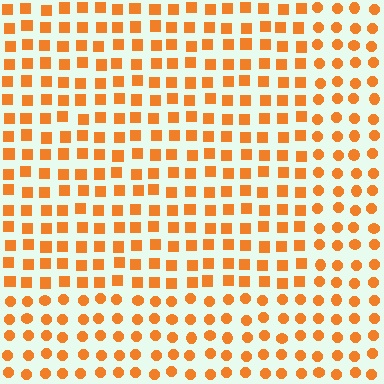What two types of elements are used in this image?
The image uses squares inside the rectangle region and circles outside it.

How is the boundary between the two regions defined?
The boundary is defined by a change in element shape: squares inside vs. circles outside. All elements share the same color and spacing.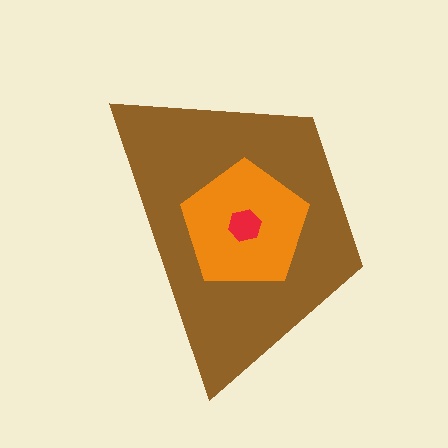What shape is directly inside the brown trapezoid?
The orange pentagon.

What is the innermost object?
The red hexagon.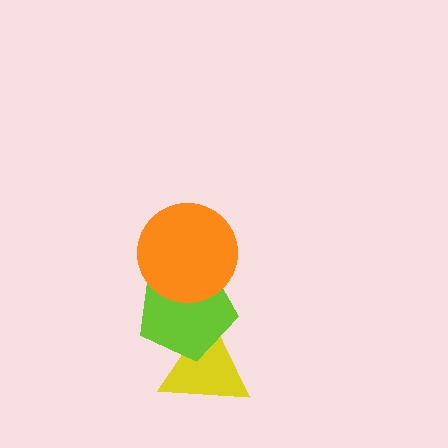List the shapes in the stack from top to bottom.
From top to bottom: the orange circle, the lime pentagon, the yellow triangle.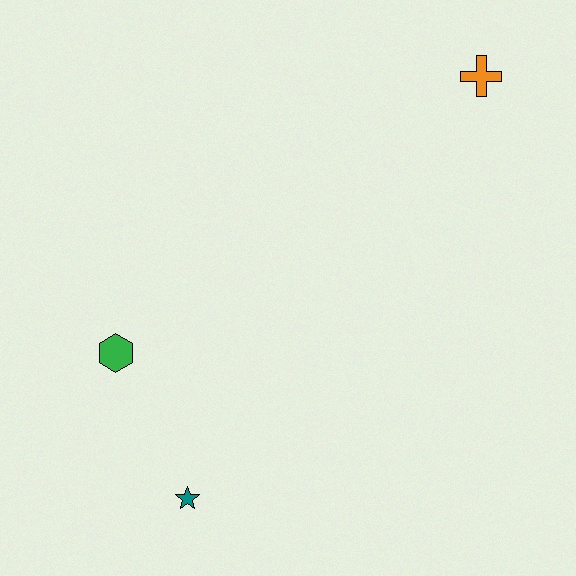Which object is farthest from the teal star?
The orange cross is farthest from the teal star.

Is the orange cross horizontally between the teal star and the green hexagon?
No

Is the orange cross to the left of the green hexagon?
No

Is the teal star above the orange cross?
No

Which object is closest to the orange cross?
The green hexagon is closest to the orange cross.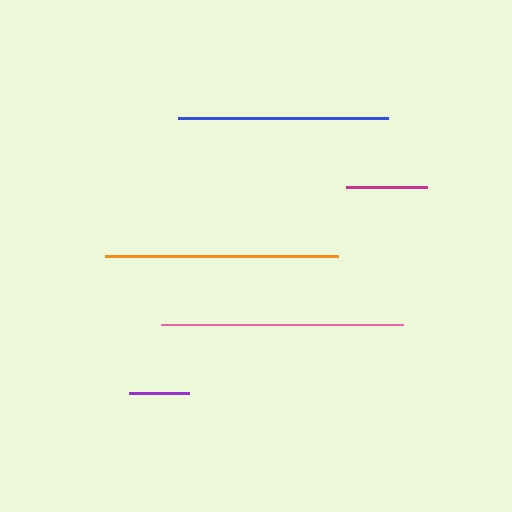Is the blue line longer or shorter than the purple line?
The blue line is longer than the purple line.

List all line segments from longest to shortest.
From longest to shortest: pink, orange, blue, magenta, purple.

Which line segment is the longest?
The pink line is the longest at approximately 242 pixels.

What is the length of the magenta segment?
The magenta segment is approximately 81 pixels long.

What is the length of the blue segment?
The blue segment is approximately 210 pixels long.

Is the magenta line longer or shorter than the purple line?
The magenta line is longer than the purple line.